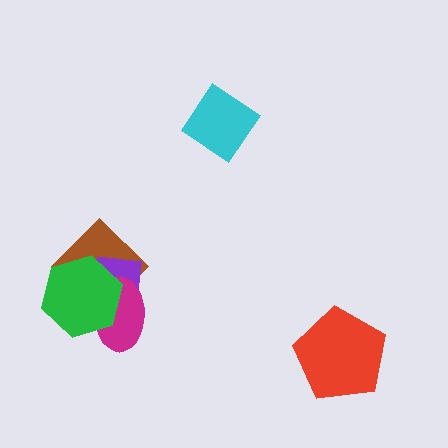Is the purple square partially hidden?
Yes, it is partially covered by another shape.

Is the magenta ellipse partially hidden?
Yes, it is partially covered by another shape.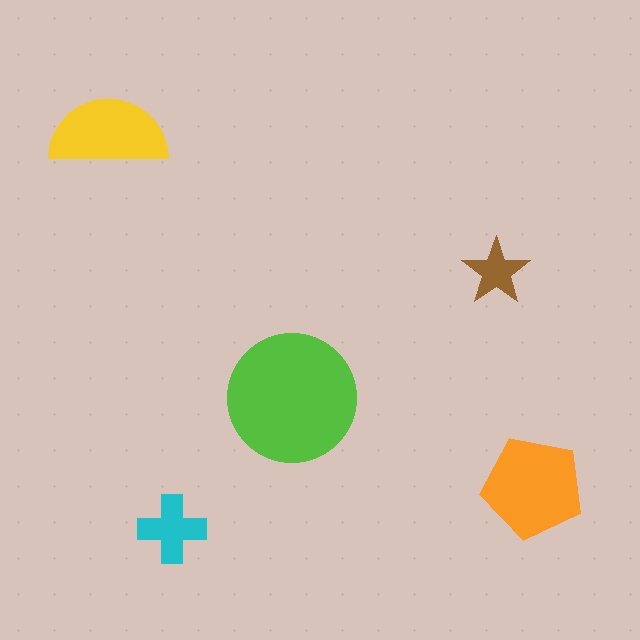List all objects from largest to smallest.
The lime circle, the orange pentagon, the yellow semicircle, the cyan cross, the brown star.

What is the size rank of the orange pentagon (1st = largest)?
2nd.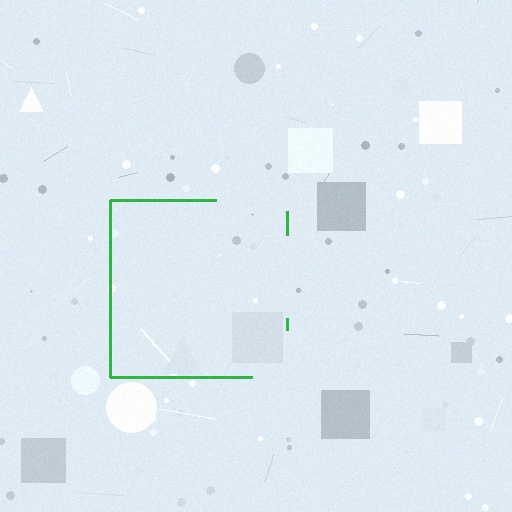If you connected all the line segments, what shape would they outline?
They would outline a square.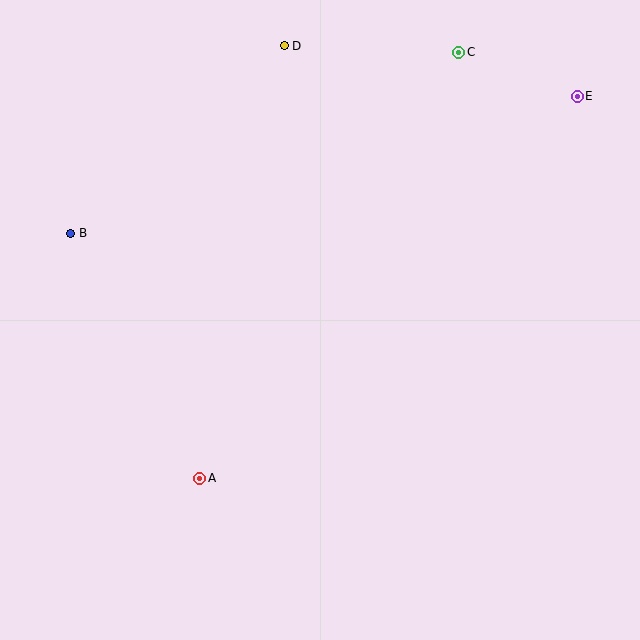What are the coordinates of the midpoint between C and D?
The midpoint between C and D is at (372, 49).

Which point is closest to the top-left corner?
Point B is closest to the top-left corner.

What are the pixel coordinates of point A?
Point A is at (200, 478).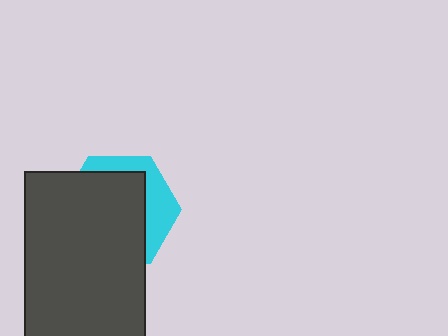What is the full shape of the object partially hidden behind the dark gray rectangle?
The partially hidden object is a cyan hexagon.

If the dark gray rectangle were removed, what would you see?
You would see the complete cyan hexagon.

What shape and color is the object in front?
The object in front is a dark gray rectangle.